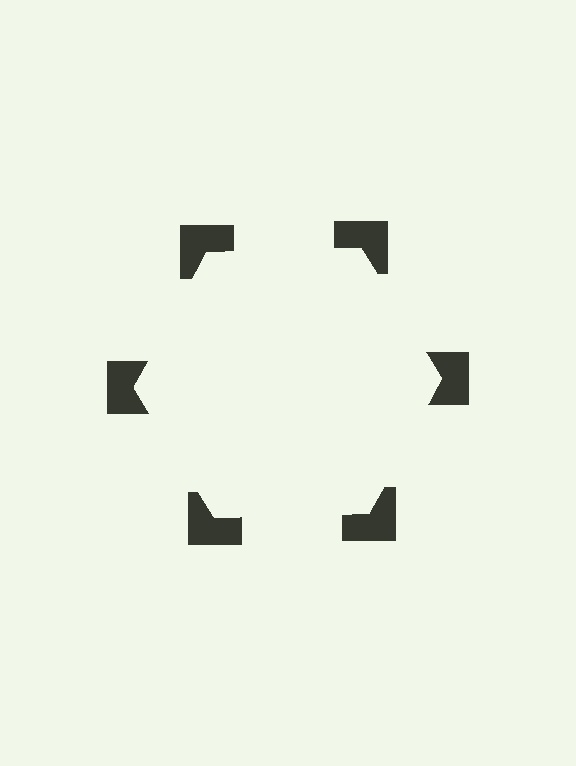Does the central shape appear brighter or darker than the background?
It typically appears slightly brighter than the background, even though no actual brightness change is drawn.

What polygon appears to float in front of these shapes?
An illusory hexagon — its edges are inferred from the aligned wedge cuts in the notched squares, not physically drawn.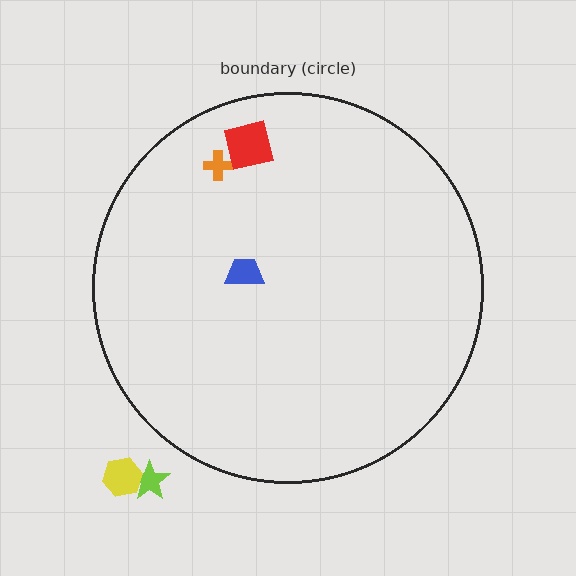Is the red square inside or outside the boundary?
Inside.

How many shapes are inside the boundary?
3 inside, 2 outside.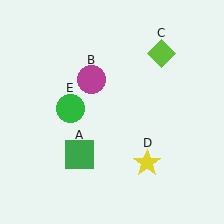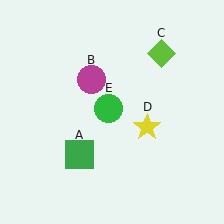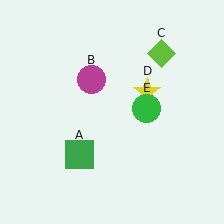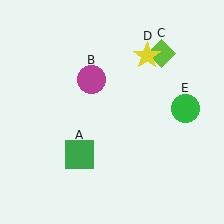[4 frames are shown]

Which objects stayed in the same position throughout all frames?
Green square (object A) and magenta circle (object B) and lime diamond (object C) remained stationary.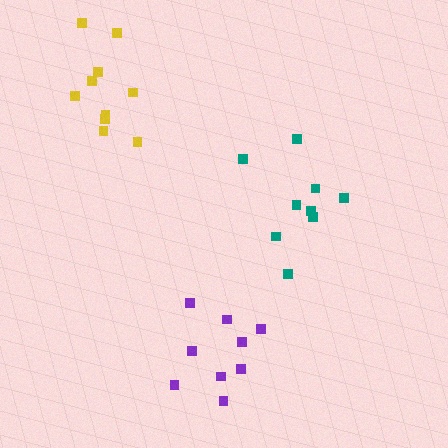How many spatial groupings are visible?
There are 3 spatial groupings.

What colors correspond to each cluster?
The clusters are colored: teal, yellow, purple.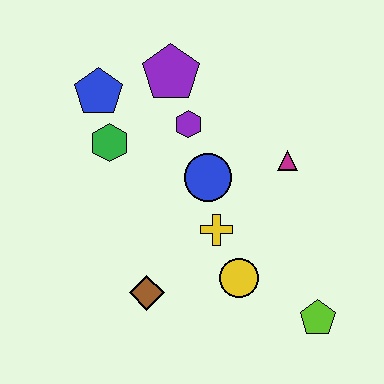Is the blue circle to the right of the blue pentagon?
Yes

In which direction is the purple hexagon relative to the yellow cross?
The purple hexagon is above the yellow cross.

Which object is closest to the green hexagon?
The blue pentagon is closest to the green hexagon.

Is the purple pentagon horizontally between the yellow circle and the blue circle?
No